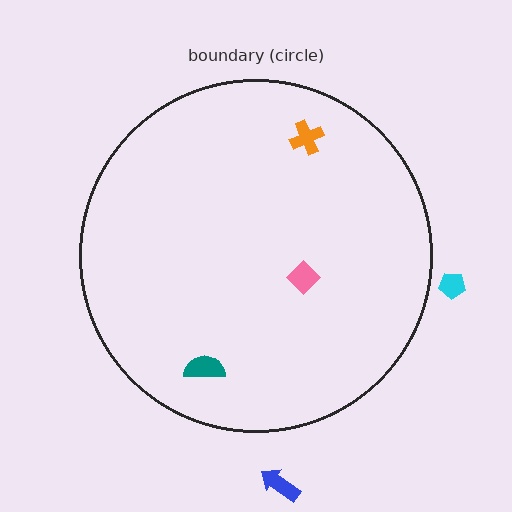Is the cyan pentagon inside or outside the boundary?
Outside.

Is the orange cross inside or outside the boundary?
Inside.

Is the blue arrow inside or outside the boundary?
Outside.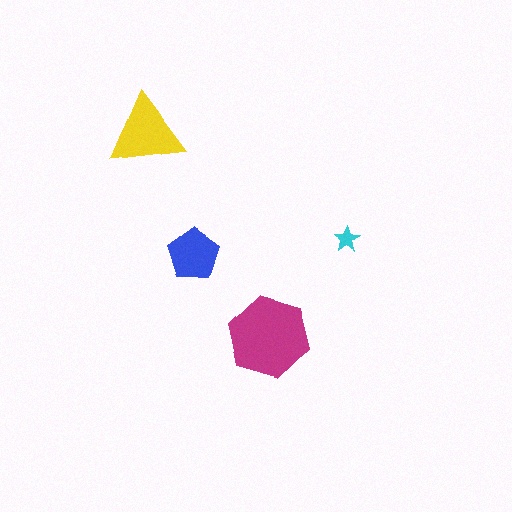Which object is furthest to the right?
The cyan star is rightmost.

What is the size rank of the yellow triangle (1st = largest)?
2nd.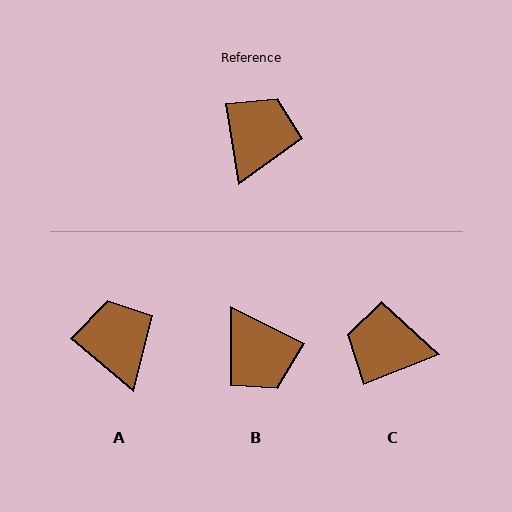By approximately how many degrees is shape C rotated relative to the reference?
Approximately 103 degrees counter-clockwise.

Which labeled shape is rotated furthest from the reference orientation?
B, about 126 degrees away.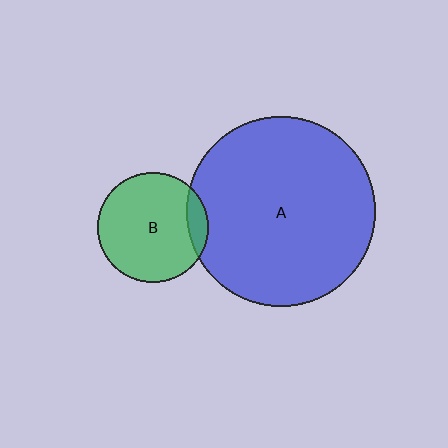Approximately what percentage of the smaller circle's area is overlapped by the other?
Approximately 10%.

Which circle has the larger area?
Circle A (blue).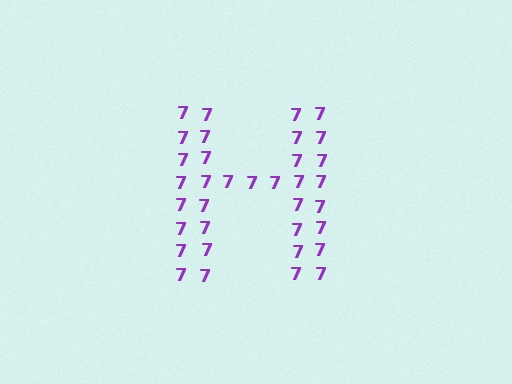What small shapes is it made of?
It is made of small digit 7's.